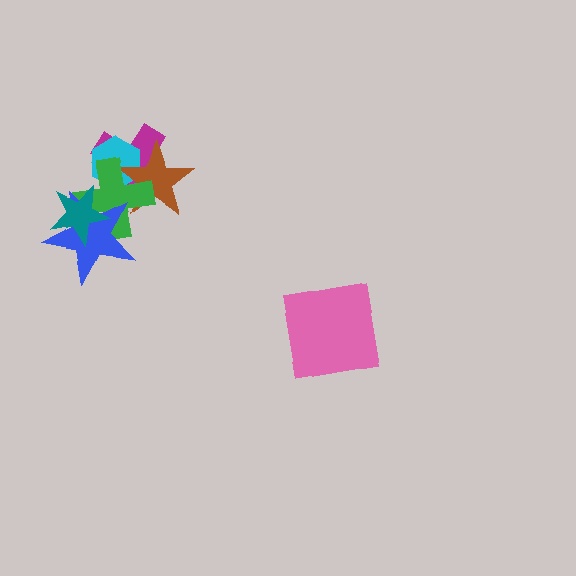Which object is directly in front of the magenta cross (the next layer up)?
The cyan hexagon is directly in front of the magenta cross.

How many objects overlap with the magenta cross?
4 objects overlap with the magenta cross.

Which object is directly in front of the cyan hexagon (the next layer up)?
The brown star is directly in front of the cyan hexagon.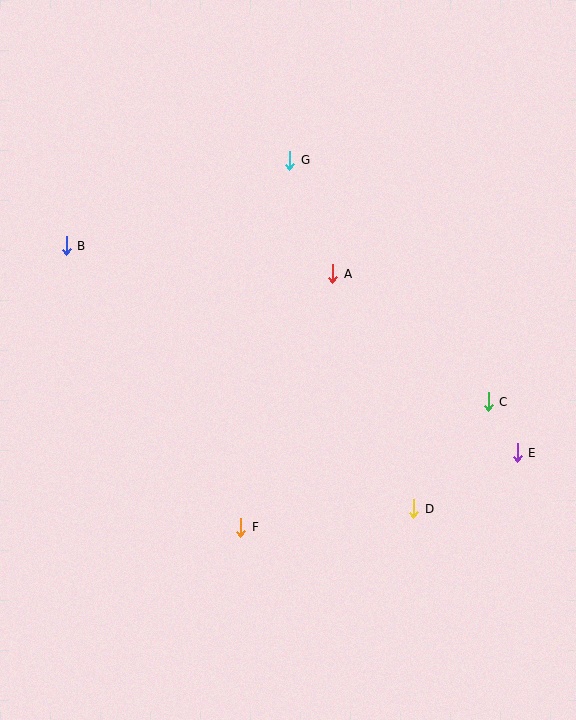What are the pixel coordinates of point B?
Point B is at (66, 246).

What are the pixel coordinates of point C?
Point C is at (488, 402).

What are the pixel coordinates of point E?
Point E is at (517, 453).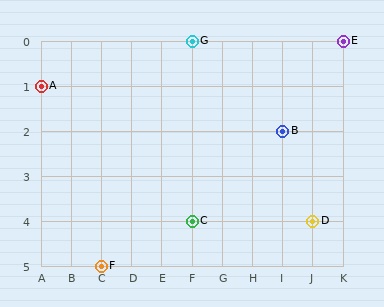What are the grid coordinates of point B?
Point B is at grid coordinates (I, 2).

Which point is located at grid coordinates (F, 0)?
Point G is at (F, 0).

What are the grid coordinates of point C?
Point C is at grid coordinates (F, 4).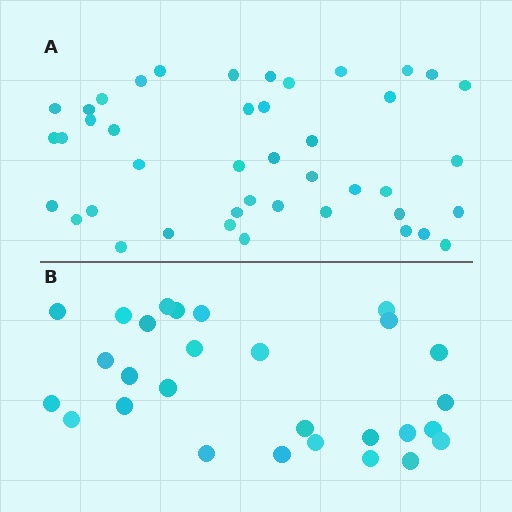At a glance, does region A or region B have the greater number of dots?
Region A (the top region) has more dots.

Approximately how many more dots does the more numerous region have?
Region A has approximately 15 more dots than region B.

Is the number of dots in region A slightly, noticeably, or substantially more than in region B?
Region A has substantially more. The ratio is roughly 1.5 to 1.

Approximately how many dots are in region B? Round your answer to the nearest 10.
About 30 dots. (The exact count is 28, which rounds to 30.)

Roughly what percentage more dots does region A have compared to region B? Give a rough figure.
About 55% more.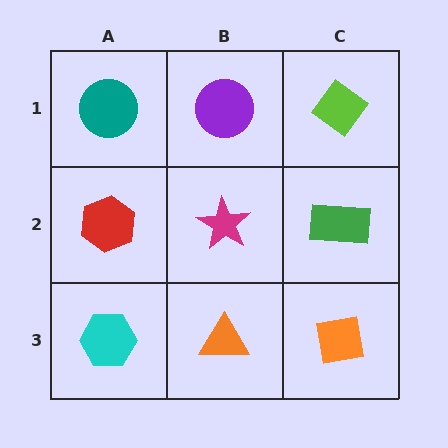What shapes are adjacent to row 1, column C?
A green rectangle (row 2, column C), a purple circle (row 1, column B).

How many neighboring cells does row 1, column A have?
2.